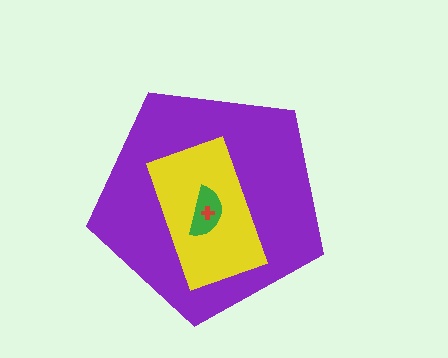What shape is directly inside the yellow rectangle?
The green semicircle.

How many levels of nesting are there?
4.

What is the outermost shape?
The purple pentagon.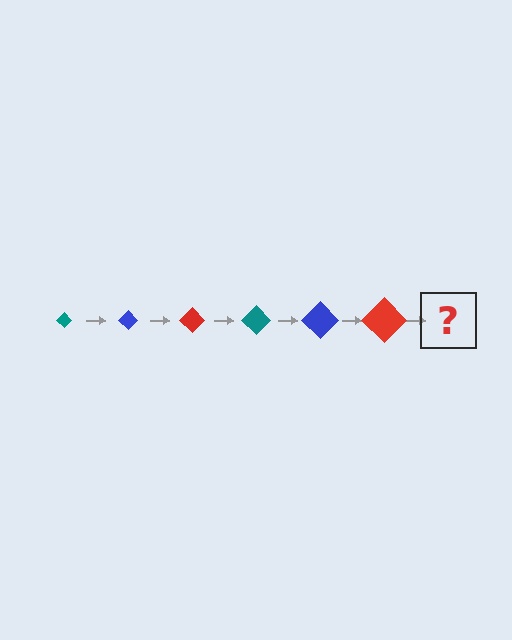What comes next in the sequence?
The next element should be a teal diamond, larger than the previous one.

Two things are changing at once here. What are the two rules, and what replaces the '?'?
The two rules are that the diamond grows larger each step and the color cycles through teal, blue, and red. The '?' should be a teal diamond, larger than the previous one.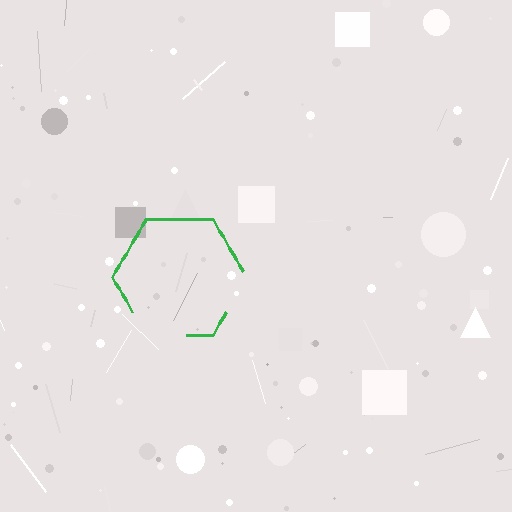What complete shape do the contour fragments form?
The contour fragments form a hexagon.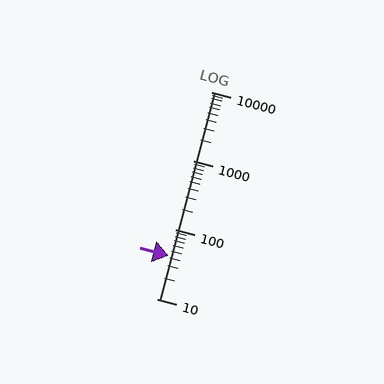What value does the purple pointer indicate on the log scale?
The pointer indicates approximately 42.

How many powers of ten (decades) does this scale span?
The scale spans 3 decades, from 10 to 10000.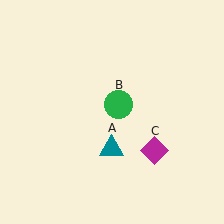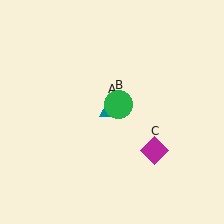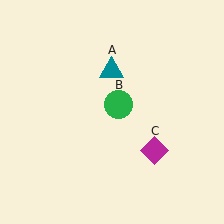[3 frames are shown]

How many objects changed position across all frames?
1 object changed position: teal triangle (object A).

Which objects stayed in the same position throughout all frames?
Green circle (object B) and magenta diamond (object C) remained stationary.